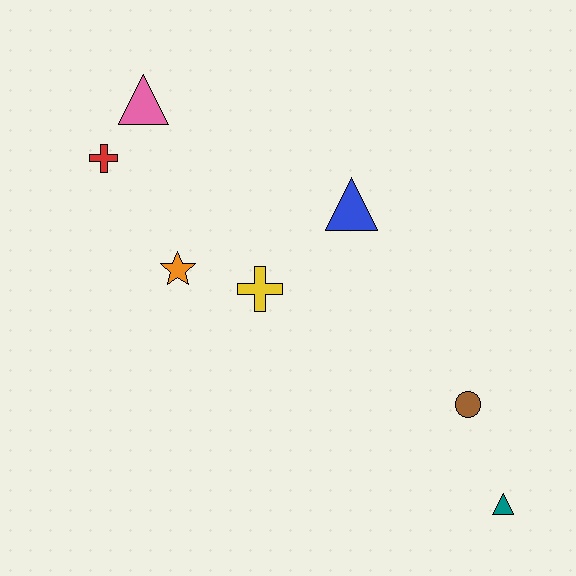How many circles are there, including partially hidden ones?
There is 1 circle.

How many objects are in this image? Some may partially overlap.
There are 7 objects.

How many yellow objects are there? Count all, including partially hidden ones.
There is 1 yellow object.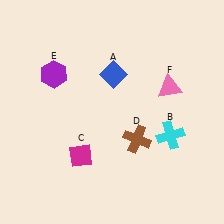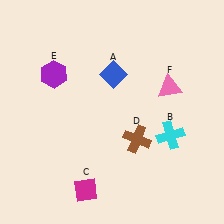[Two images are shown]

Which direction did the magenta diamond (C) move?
The magenta diamond (C) moved down.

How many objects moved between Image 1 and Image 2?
1 object moved between the two images.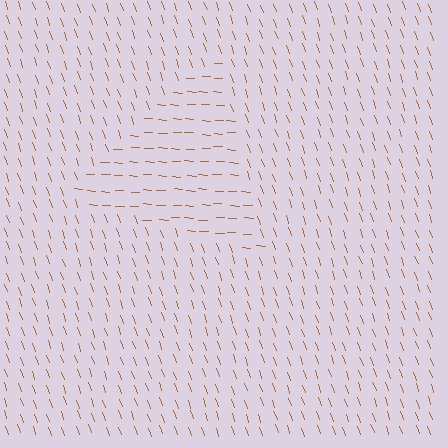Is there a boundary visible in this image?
Yes, there is a texture boundary formed by a change in line orientation.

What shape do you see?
I see a triangle.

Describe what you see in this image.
The image is filled with small brown line segments. A triangle region in the image has lines oriented differently from the surrounding lines, creating a visible texture boundary.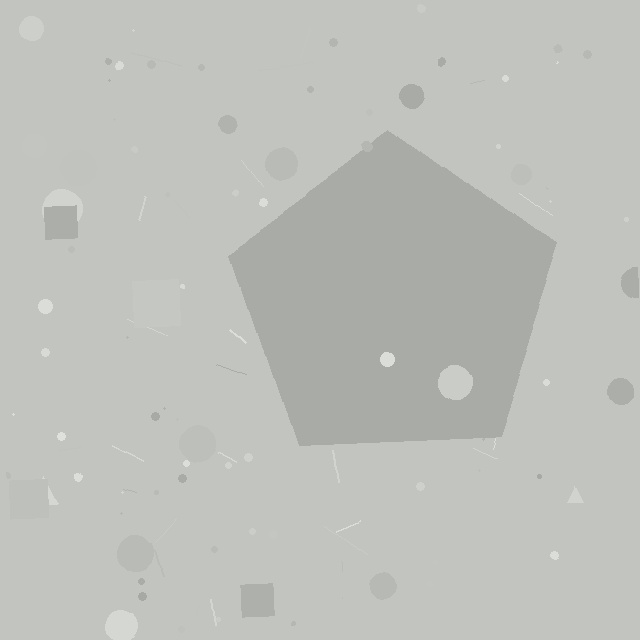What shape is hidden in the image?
A pentagon is hidden in the image.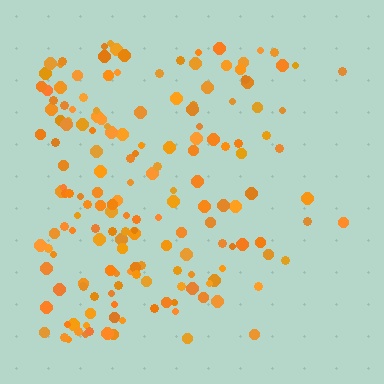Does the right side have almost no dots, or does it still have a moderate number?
Still a moderate number, just noticeably fewer than the left.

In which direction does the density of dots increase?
From right to left, with the left side densest.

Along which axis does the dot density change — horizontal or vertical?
Horizontal.